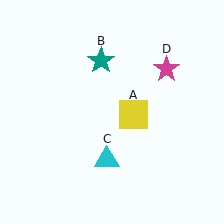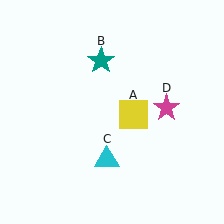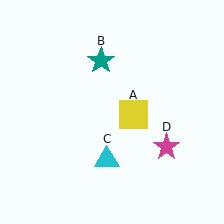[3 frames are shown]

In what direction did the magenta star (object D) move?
The magenta star (object D) moved down.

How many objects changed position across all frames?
1 object changed position: magenta star (object D).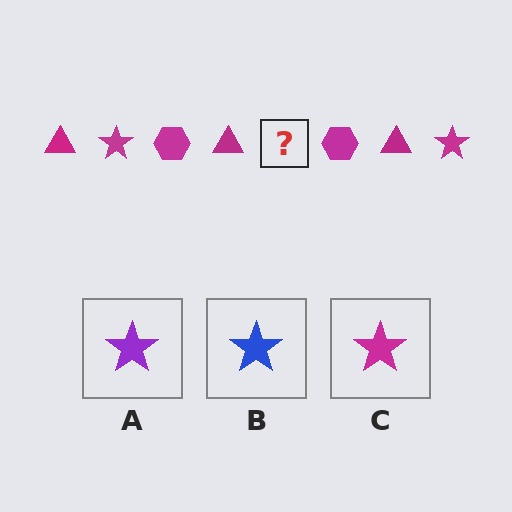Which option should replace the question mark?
Option C.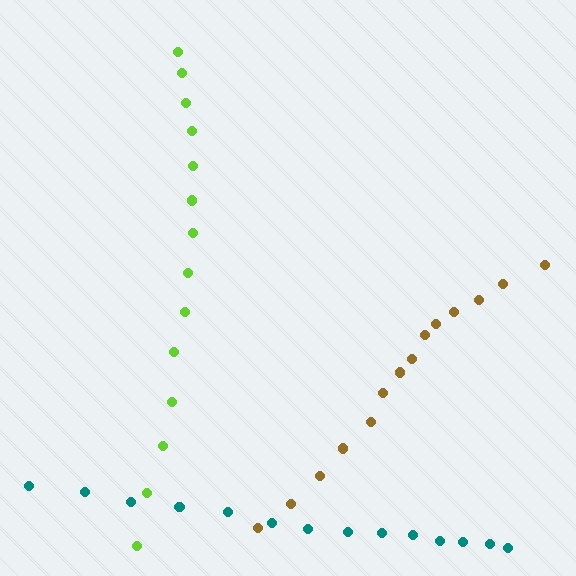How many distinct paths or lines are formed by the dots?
There are 3 distinct paths.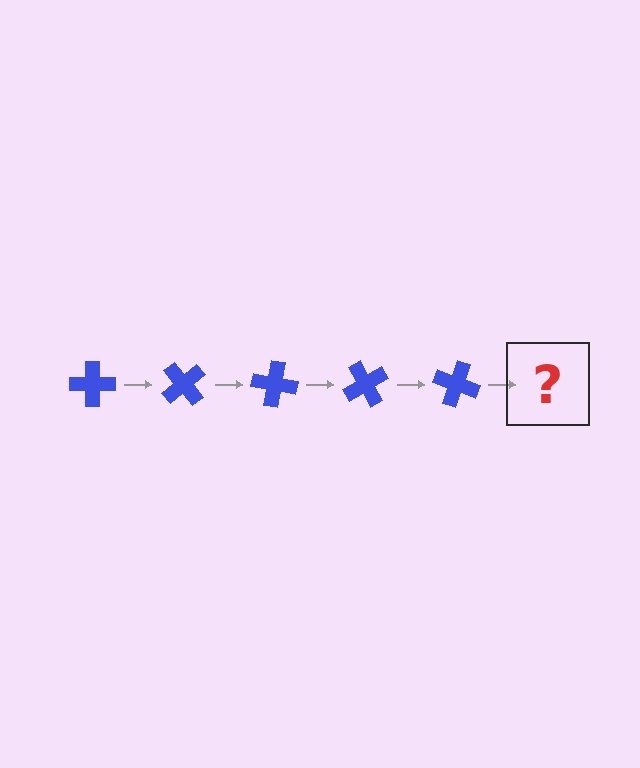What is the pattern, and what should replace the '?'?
The pattern is that the cross rotates 50 degrees each step. The '?' should be a blue cross rotated 250 degrees.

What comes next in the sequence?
The next element should be a blue cross rotated 250 degrees.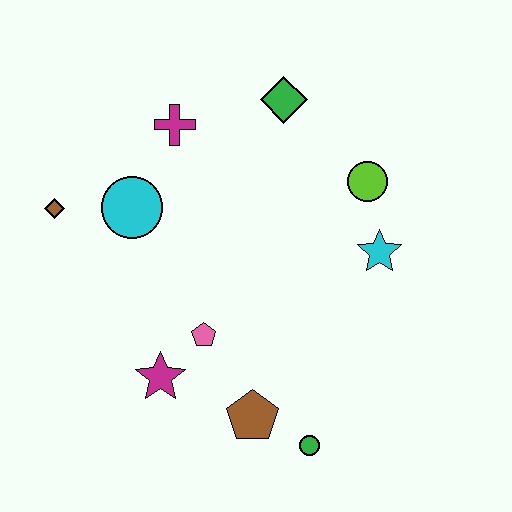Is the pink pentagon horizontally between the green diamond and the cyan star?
No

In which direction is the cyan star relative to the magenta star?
The cyan star is to the right of the magenta star.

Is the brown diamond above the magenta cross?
No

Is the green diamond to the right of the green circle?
No